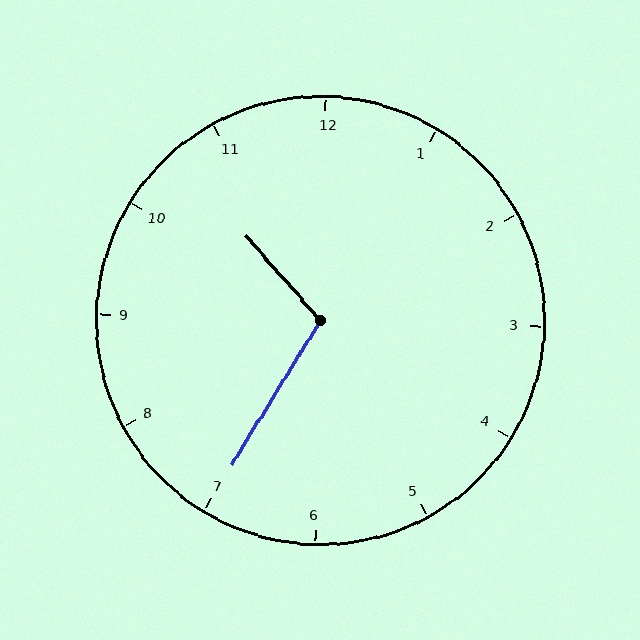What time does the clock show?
10:35.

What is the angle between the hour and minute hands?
Approximately 108 degrees.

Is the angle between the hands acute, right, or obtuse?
It is obtuse.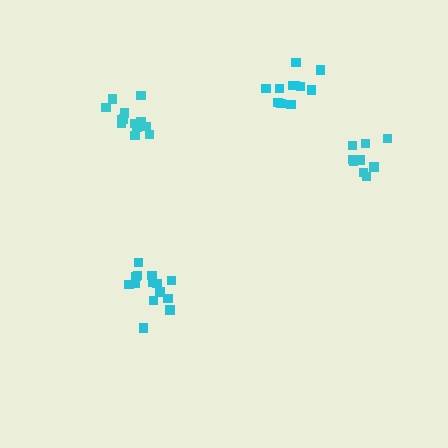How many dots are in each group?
Group 1: 14 dots, Group 2: 9 dots, Group 3: 11 dots, Group 4: 13 dots (47 total).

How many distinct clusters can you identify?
There are 4 distinct clusters.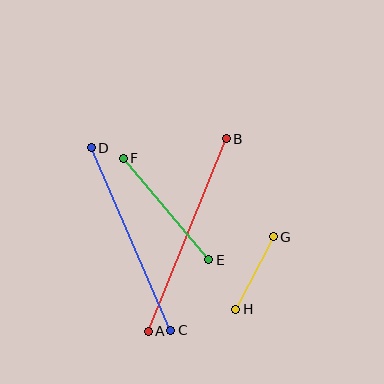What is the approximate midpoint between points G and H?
The midpoint is at approximately (255, 273) pixels.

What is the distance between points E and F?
The distance is approximately 133 pixels.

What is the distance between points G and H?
The distance is approximately 82 pixels.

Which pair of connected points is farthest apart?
Points A and B are farthest apart.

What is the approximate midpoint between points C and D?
The midpoint is at approximately (131, 239) pixels.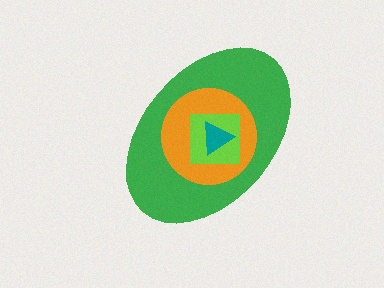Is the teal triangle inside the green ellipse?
Yes.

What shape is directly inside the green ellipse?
The orange circle.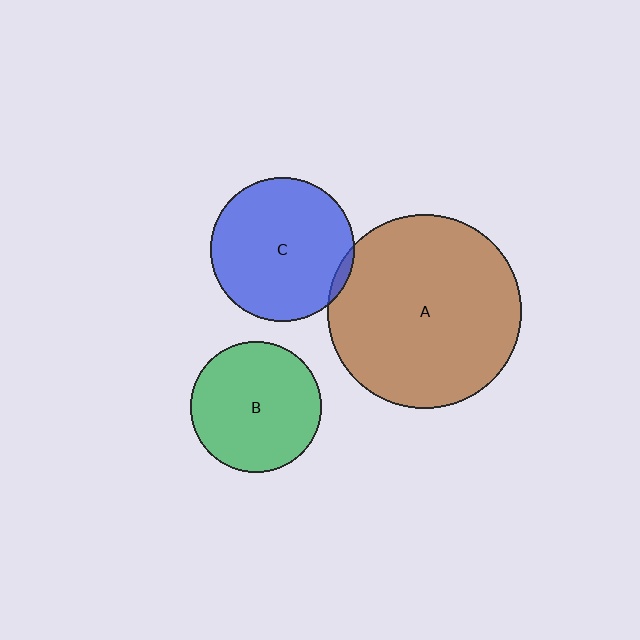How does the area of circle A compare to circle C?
Approximately 1.8 times.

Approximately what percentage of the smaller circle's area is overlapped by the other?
Approximately 5%.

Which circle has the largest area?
Circle A (brown).